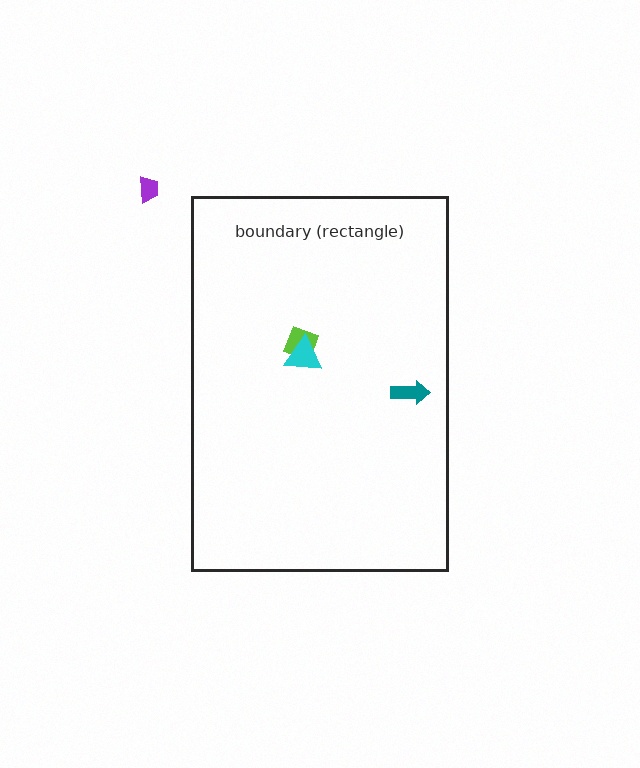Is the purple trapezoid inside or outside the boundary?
Outside.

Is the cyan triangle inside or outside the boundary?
Inside.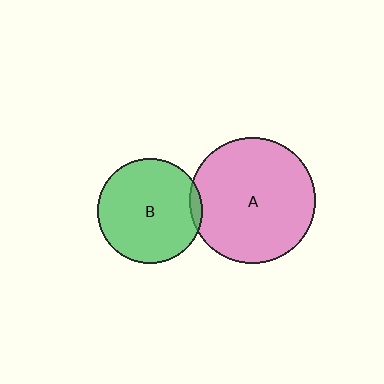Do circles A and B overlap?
Yes.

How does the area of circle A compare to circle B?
Approximately 1.4 times.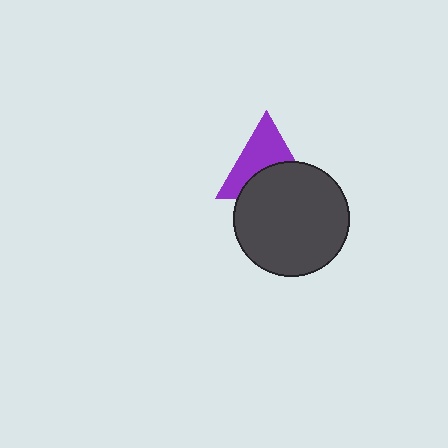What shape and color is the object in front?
The object in front is a dark gray circle.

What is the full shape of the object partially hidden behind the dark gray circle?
The partially hidden object is a purple triangle.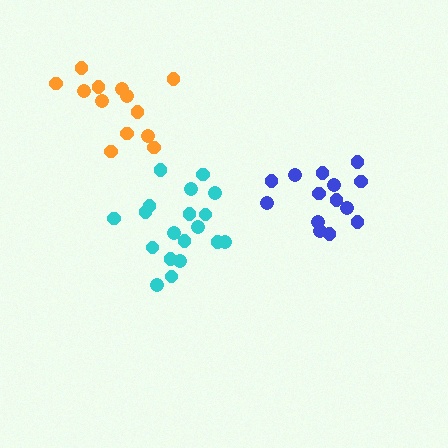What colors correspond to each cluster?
The clusters are colored: cyan, blue, orange.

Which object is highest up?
The orange cluster is topmost.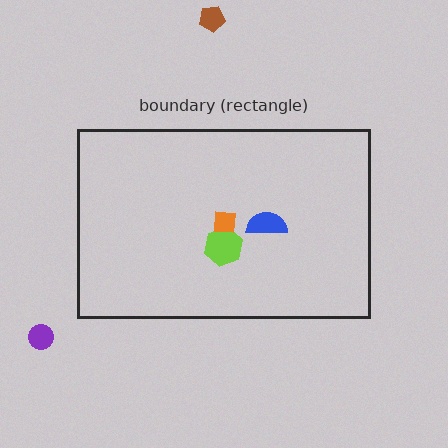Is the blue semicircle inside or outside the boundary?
Inside.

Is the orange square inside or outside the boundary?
Inside.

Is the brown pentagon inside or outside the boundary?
Outside.